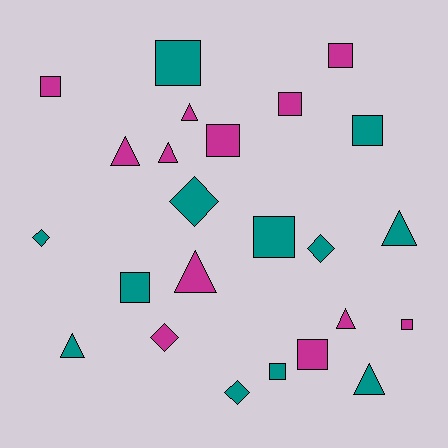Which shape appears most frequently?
Square, with 11 objects.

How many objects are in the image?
There are 24 objects.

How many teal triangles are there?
There are 3 teal triangles.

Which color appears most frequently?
Teal, with 12 objects.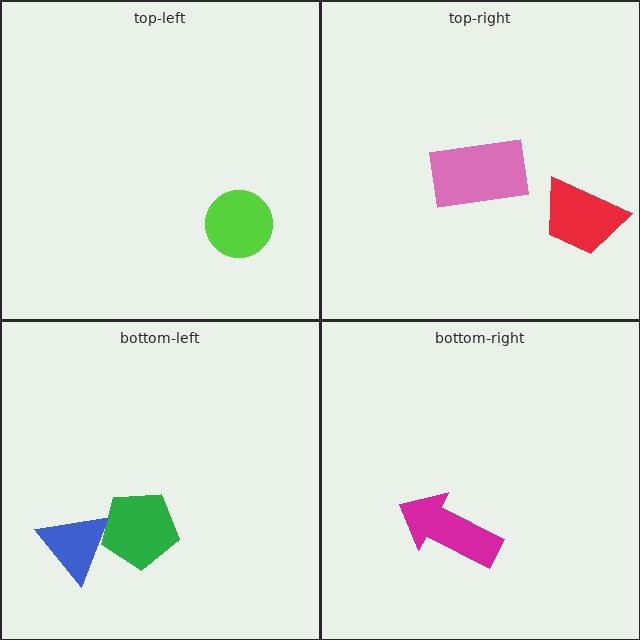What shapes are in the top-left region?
The lime circle.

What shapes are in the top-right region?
The red trapezoid, the pink rectangle.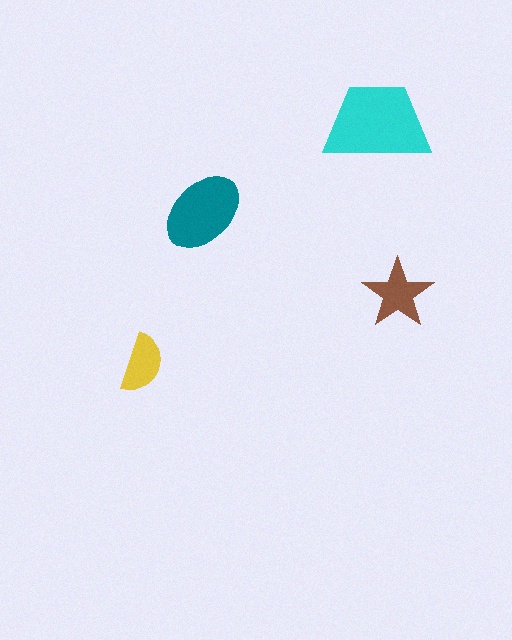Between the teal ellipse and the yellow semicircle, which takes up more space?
The teal ellipse.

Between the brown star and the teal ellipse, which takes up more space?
The teal ellipse.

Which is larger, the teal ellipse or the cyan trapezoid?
The cyan trapezoid.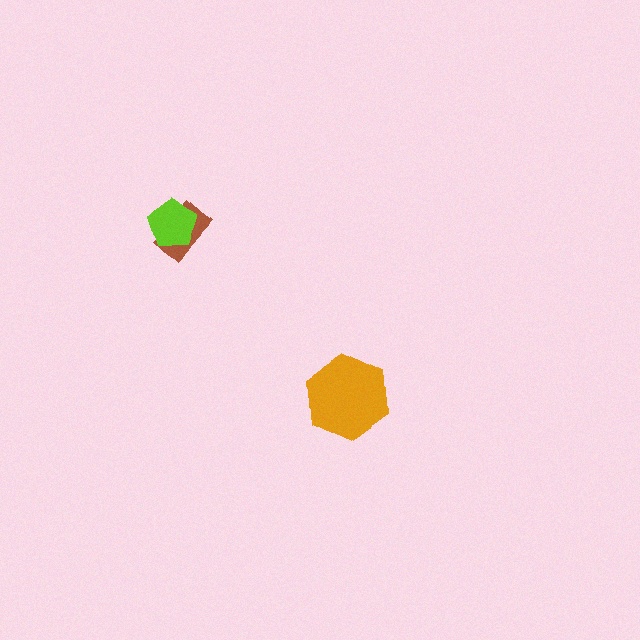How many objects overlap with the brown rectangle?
1 object overlaps with the brown rectangle.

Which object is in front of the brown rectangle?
The lime pentagon is in front of the brown rectangle.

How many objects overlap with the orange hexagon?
0 objects overlap with the orange hexagon.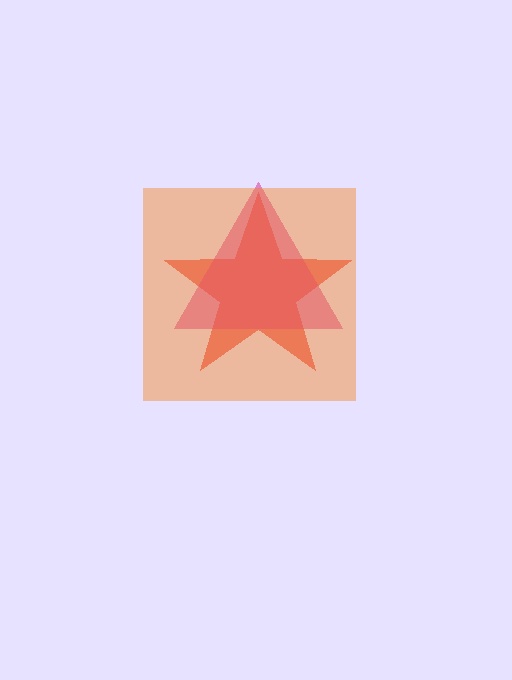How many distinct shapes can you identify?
There are 3 distinct shapes: a red star, a magenta triangle, an orange square.